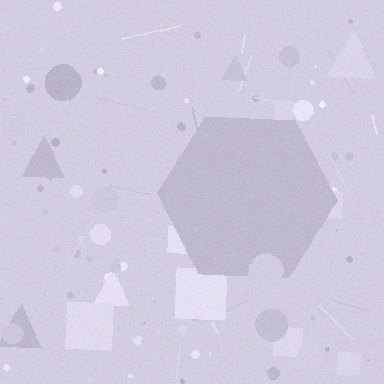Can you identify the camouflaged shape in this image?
The camouflaged shape is a hexagon.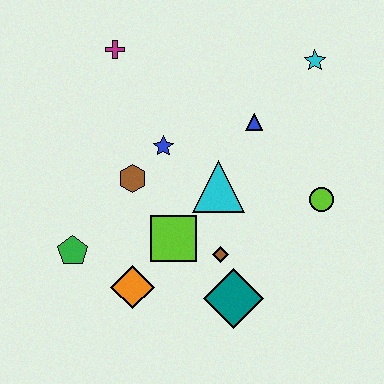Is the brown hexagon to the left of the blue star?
Yes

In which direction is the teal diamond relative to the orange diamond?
The teal diamond is to the right of the orange diamond.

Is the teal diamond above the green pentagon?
No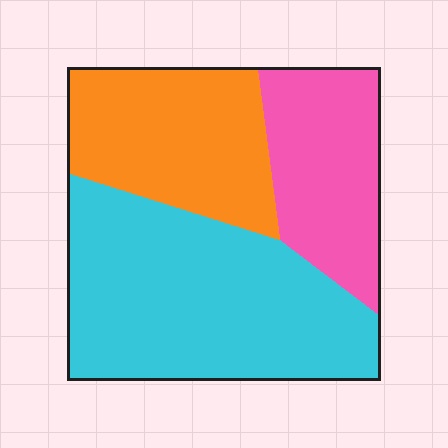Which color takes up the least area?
Pink, at roughly 25%.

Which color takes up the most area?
Cyan, at roughly 50%.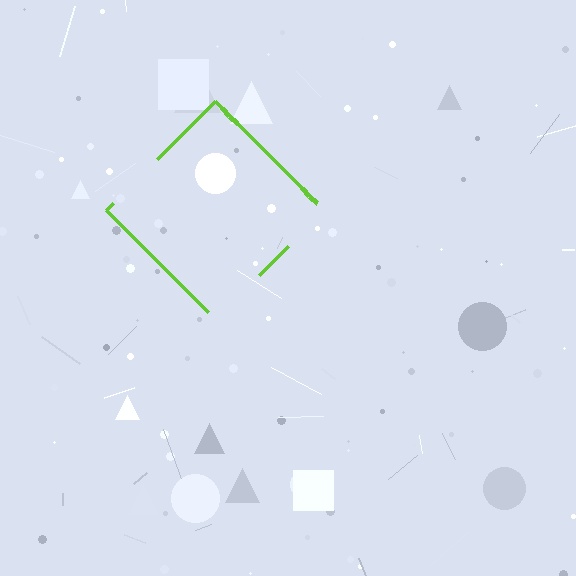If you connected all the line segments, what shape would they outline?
They would outline a diamond.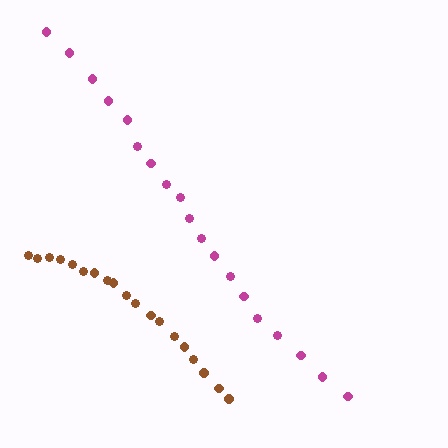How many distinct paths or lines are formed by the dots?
There are 2 distinct paths.